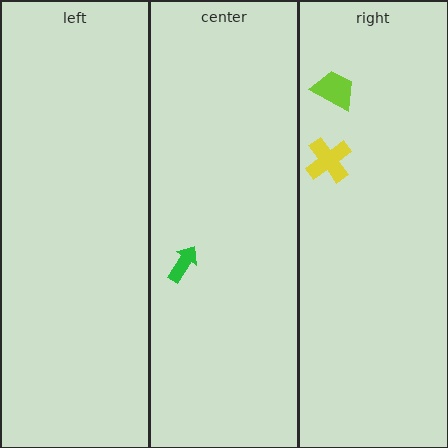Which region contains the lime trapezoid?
The right region.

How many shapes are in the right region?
2.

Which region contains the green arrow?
The center region.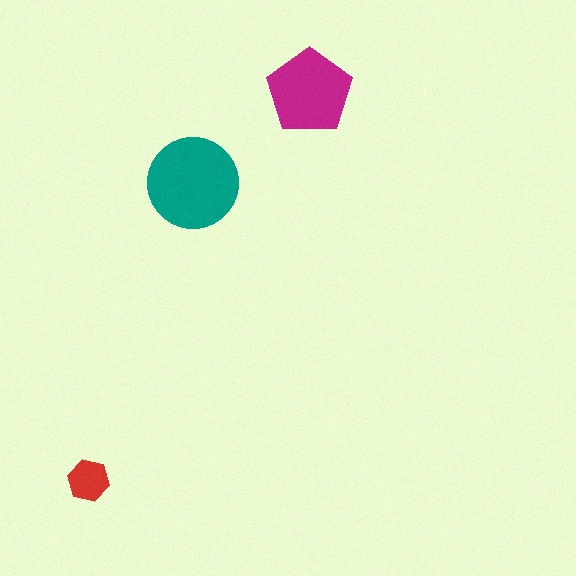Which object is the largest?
The teal circle.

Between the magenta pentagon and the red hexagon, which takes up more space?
The magenta pentagon.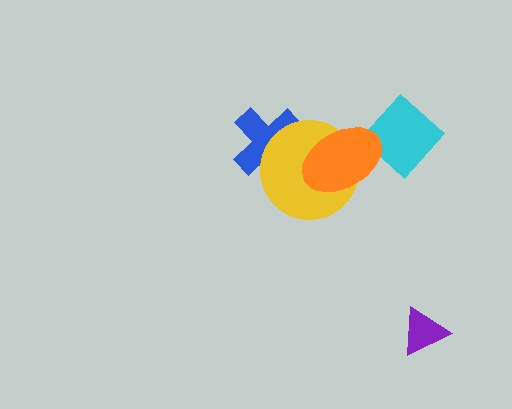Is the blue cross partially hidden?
Yes, it is partially covered by another shape.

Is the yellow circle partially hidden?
Yes, it is partially covered by another shape.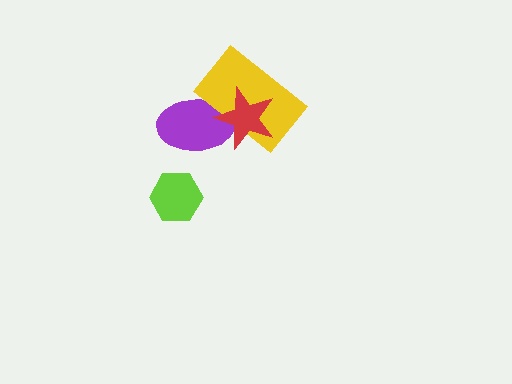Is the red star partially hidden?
No, no other shape covers it.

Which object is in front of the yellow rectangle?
The red star is in front of the yellow rectangle.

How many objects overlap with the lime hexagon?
0 objects overlap with the lime hexagon.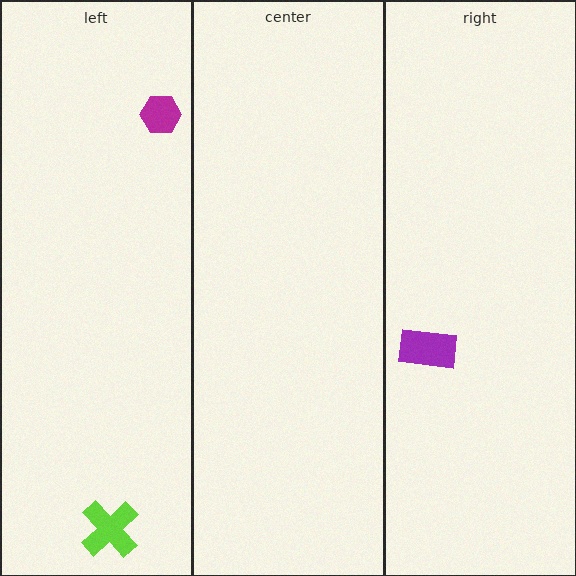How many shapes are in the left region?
2.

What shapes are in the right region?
The purple rectangle.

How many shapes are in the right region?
1.